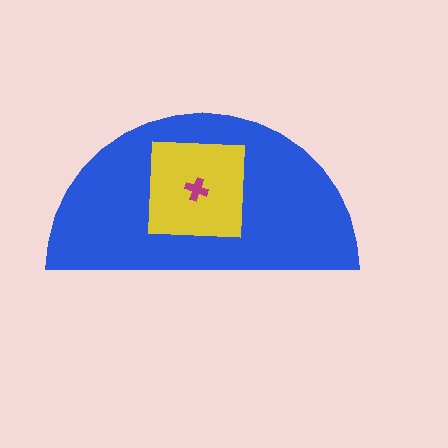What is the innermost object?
The magenta cross.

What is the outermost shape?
The blue semicircle.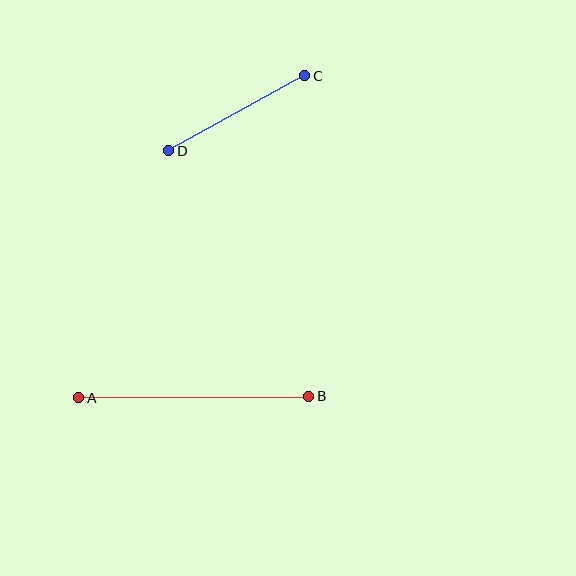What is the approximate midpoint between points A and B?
The midpoint is at approximately (194, 397) pixels.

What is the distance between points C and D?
The distance is approximately 155 pixels.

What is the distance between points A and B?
The distance is approximately 230 pixels.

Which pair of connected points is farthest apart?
Points A and B are farthest apart.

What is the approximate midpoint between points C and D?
The midpoint is at approximately (237, 113) pixels.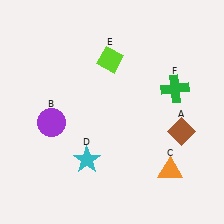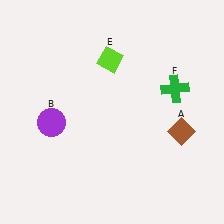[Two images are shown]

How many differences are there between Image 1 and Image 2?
There are 2 differences between the two images.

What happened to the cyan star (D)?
The cyan star (D) was removed in Image 2. It was in the bottom-left area of Image 1.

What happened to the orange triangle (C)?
The orange triangle (C) was removed in Image 2. It was in the bottom-right area of Image 1.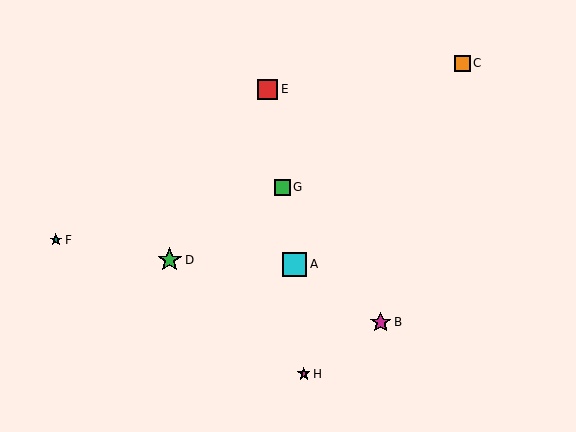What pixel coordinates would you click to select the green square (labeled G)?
Click at (282, 187) to select the green square G.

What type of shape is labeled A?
Shape A is a cyan square.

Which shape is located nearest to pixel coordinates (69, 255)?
The teal star (labeled F) at (56, 240) is nearest to that location.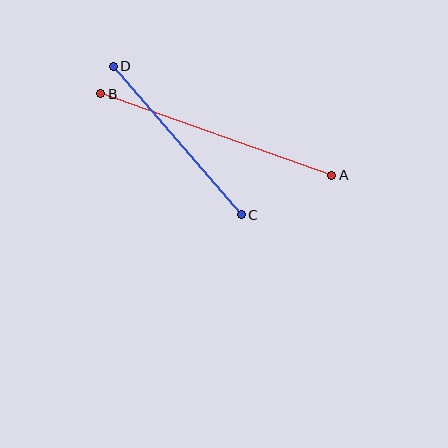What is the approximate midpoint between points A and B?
The midpoint is at approximately (216, 135) pixels.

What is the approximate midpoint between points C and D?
The midpoint is at approximately (177, 141) pixels.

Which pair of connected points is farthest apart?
Points A and B are farthest apart.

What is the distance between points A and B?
The distance is approximately 244 pixels.